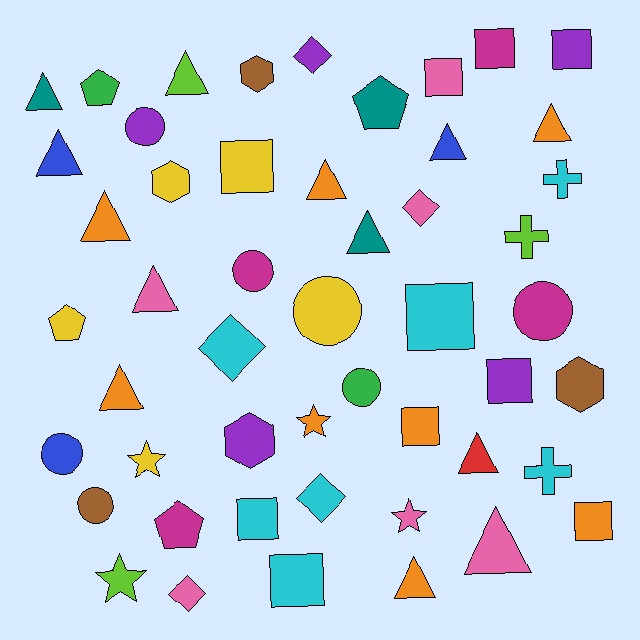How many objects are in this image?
There are 50 objects.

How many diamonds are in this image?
There are 5 diamonds.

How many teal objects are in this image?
There are 3 teal objects.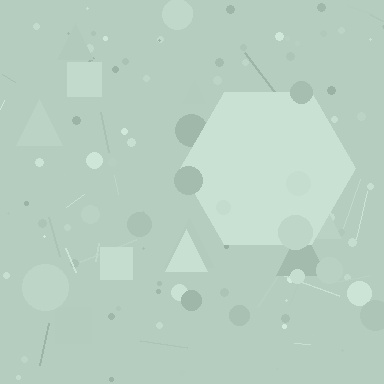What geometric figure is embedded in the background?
A hexagon is embedded in the background.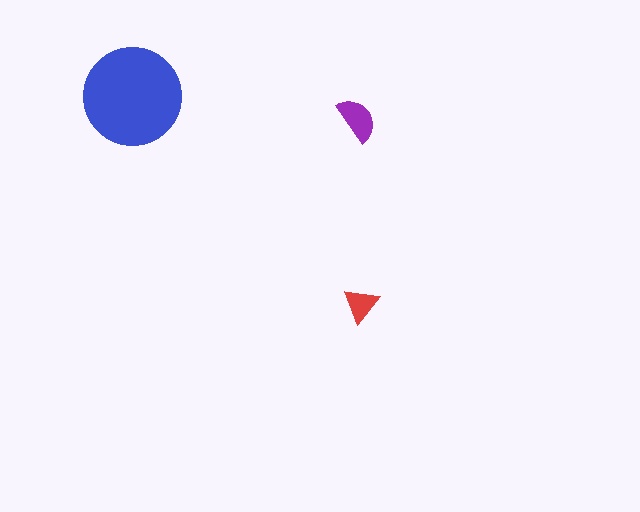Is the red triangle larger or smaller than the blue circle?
Smaller.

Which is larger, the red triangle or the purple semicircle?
The purple semicircle.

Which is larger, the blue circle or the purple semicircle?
The blue circle.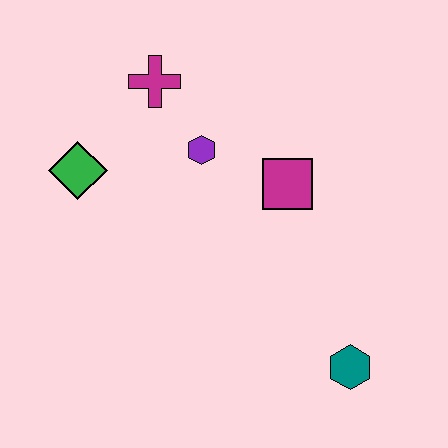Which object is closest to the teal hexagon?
The magenta square is closest to the teal hexagon.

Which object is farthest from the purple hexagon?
The teal hexagon is farthest from the purple hexagon.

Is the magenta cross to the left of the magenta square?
Yes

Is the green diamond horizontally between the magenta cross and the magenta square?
No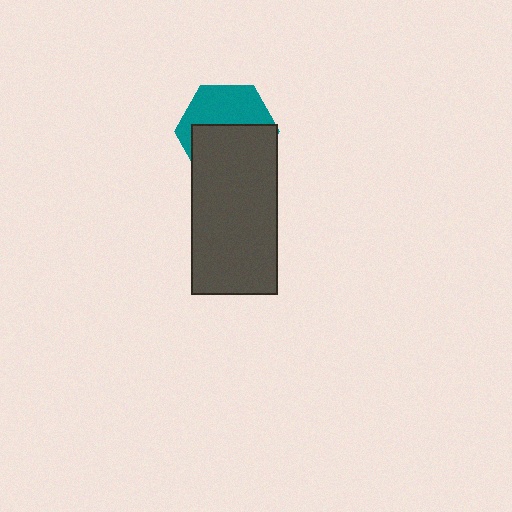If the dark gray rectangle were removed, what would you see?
You would see the complete teal hexagon.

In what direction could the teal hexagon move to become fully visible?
The teal hexagon could move up. That would shift it out from behind the dark gray rectangle entirely.